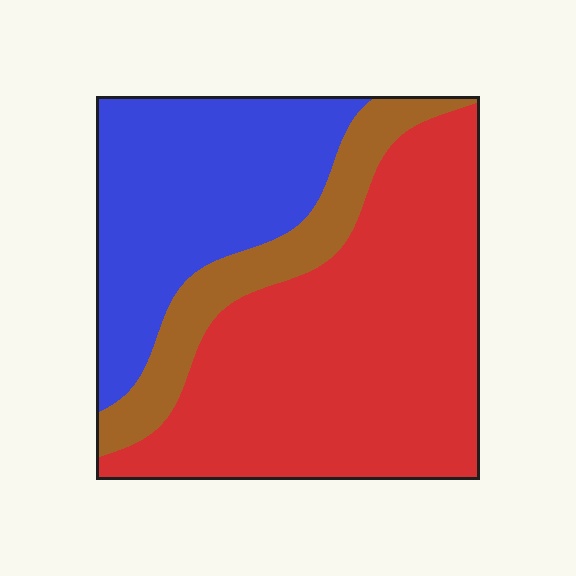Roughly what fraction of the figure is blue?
Blue takes up between a sixth and a third of the figure.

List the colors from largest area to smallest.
From largest to smallest: red, blue, brown.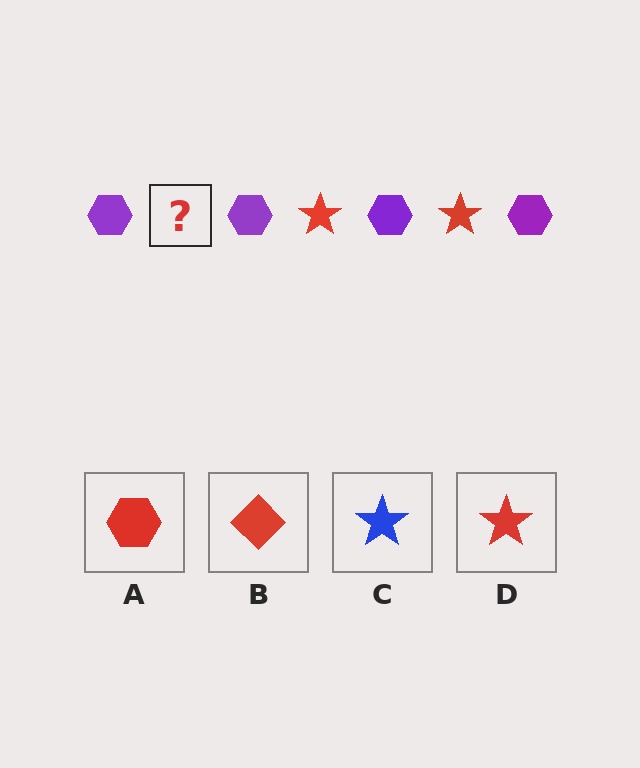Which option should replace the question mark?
Option D.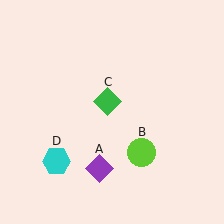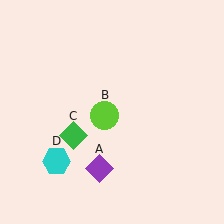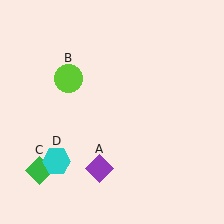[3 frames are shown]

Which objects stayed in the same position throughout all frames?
Purple diamond (object A) and cyan hexagon (object D) remained stationary.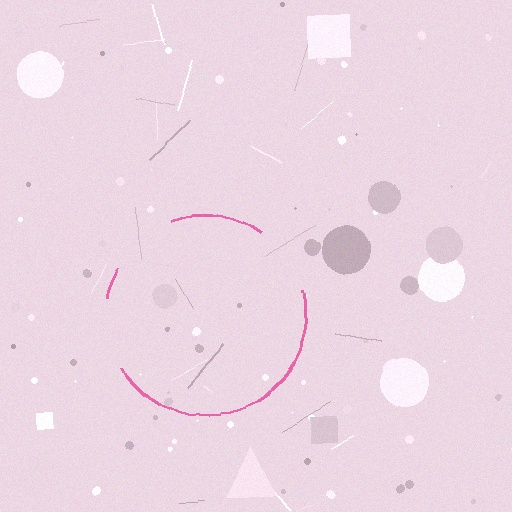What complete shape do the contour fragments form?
The contour fragments form a circle.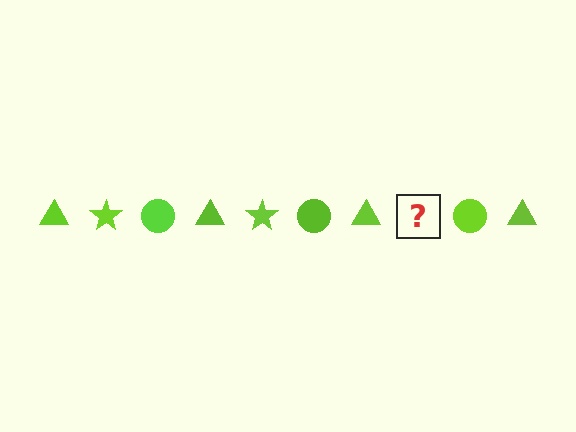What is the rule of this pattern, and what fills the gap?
The rule is that the pattern cycles through triangle, star, circle shapes in lime. The gap should be filled with a lime star.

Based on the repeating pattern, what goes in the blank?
The blank should be a lime star.